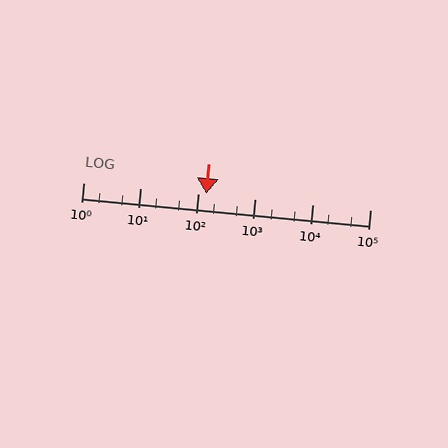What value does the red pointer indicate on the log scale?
The pointer indicates approximately 140.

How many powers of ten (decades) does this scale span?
The scale spans 5 decades, from 1 to 100000.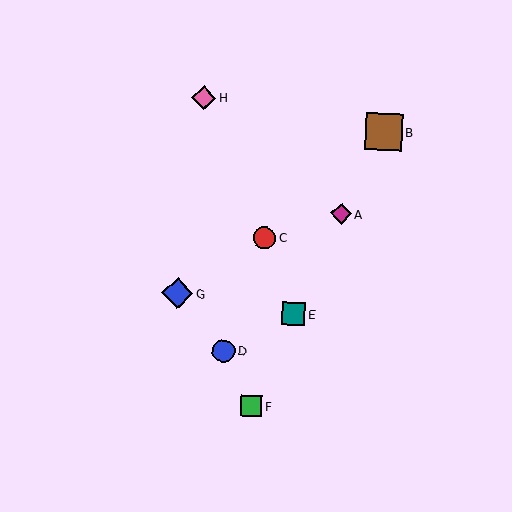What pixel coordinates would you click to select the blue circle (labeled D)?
Click at (224, 351) to select the blue circle D.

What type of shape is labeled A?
Shape A is a magenta diamond.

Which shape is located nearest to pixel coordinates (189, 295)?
The blue diamond (labeled G) at (177, 293) is nearest to that location.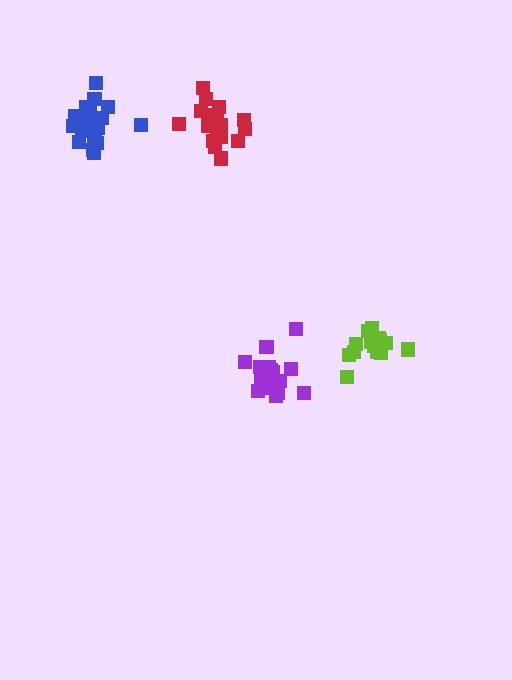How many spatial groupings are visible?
There are 4 spatial groupings.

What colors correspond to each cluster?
The clusters are colored: red, purple, lime, blue.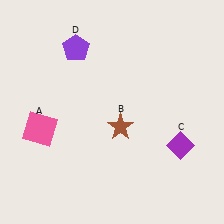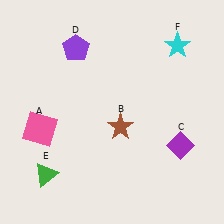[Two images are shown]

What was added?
A green triangle (E), a cyan star (F) were added in Image 2.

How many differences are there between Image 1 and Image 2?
There are 2 differences between the two images.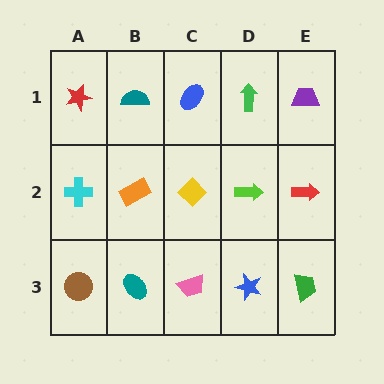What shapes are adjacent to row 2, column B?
A teal semicircle (row 1, column B), a teal ellipse (row 3, column B), a cyan cross (row 2, column A), a yellow diamond (row 2, column C).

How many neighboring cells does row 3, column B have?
3.